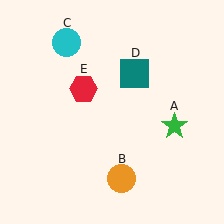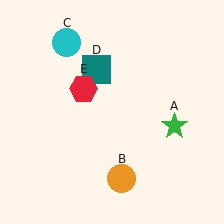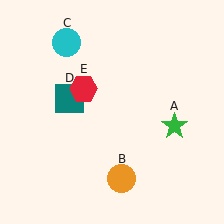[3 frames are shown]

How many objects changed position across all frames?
1 object changed position: teal square (object D).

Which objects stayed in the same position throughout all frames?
Green star (object A) and orange circle (object B) and cyan circle (object C) and red hexagon (object E) remained stationary.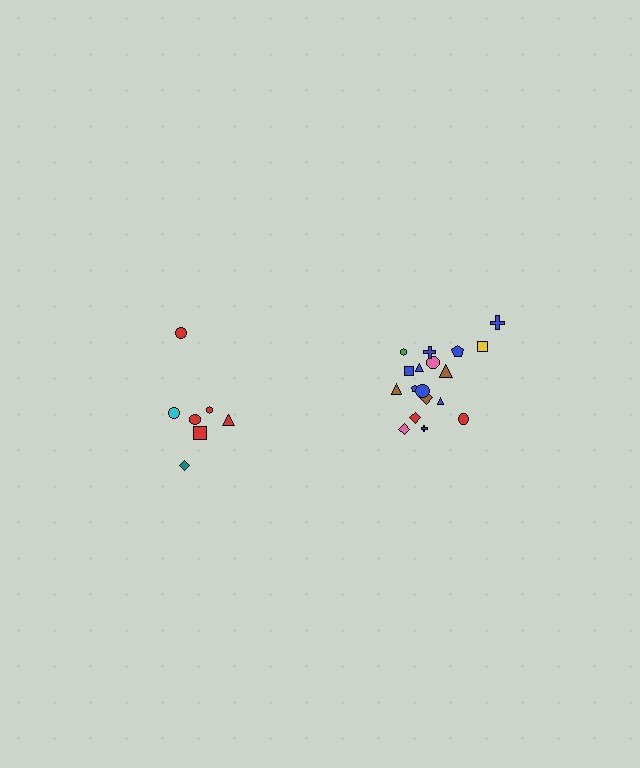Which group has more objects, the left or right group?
The right group.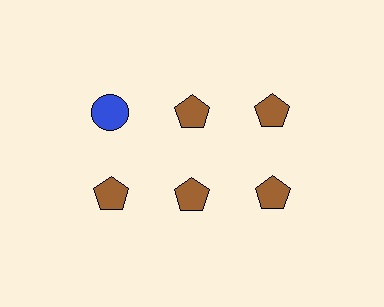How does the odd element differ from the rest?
It differs in both color (blue instead of brown) and shape (circle instead of pentagon).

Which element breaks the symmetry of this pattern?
The blue circle in the top row, leftmost column breaks the symmetry. All other shapes are brown pentagons.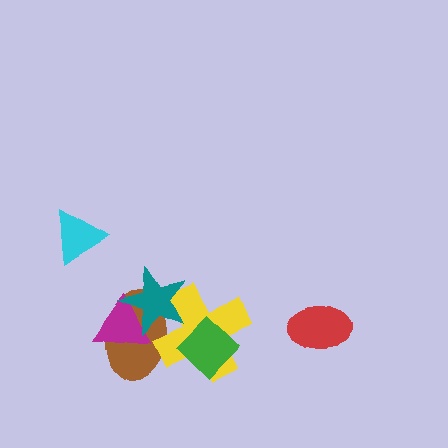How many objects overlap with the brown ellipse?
3 objects overlap with the brown ellipse.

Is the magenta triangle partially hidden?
Yes, it is partially covered by another shape.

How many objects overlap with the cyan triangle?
0 objects overlap with the cyan triangle.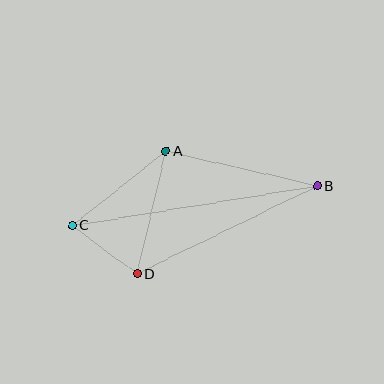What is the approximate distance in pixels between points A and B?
The distance between A and B is approximately 155 pixels.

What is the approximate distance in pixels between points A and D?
The distance between A and D is approximately 126 pixels.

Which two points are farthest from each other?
Points B and C are farthest from each other.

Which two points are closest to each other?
Points C and D are closest to each other.